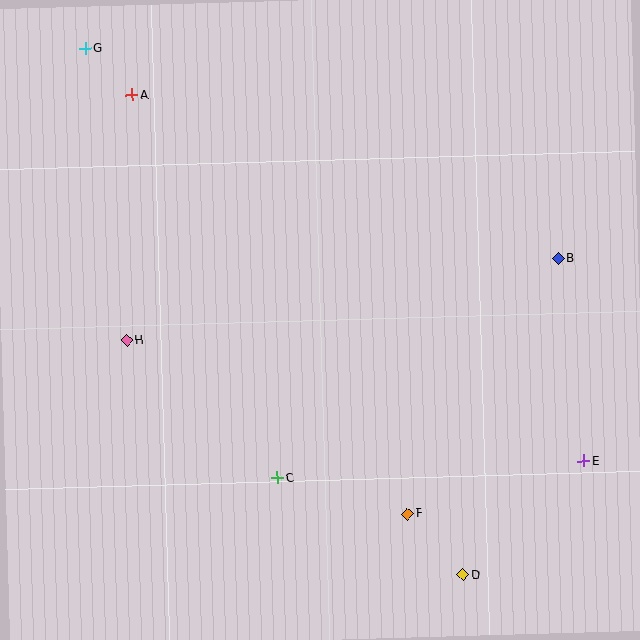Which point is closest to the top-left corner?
Point G is closest to the top-left corner.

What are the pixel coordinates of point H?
Point H is at (127, 340).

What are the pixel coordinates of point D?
Point D is at (463, 575).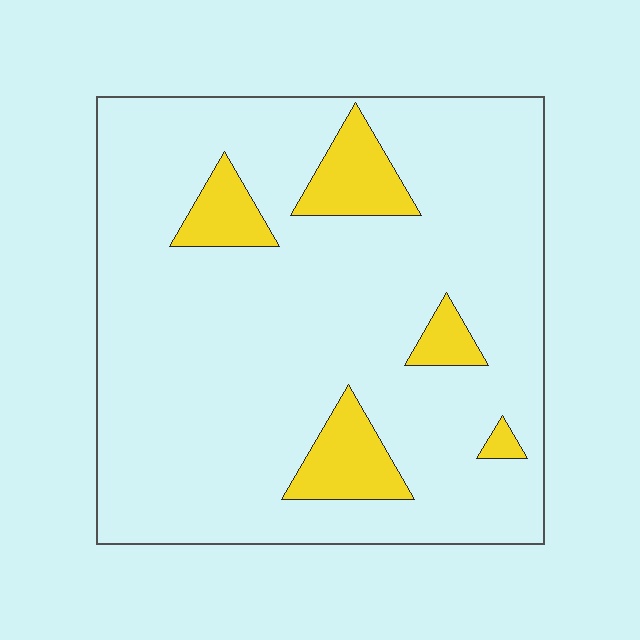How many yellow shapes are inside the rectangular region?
5.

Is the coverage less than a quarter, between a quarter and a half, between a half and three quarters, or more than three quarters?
Less than a quarter.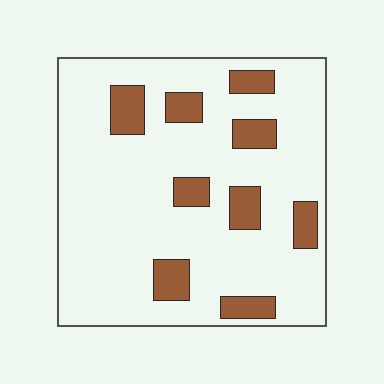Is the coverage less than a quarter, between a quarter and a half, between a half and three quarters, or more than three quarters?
Less than a quarter.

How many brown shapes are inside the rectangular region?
9.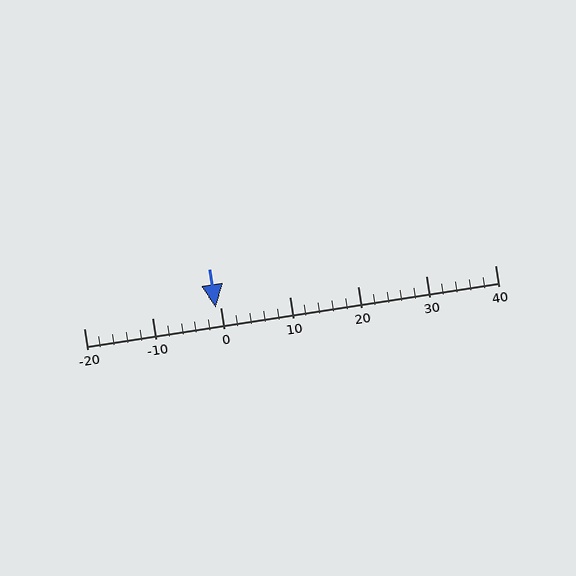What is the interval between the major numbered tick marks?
The major tick marks are spaced 10 units apart.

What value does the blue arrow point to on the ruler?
The blue arrow points to approximately -1.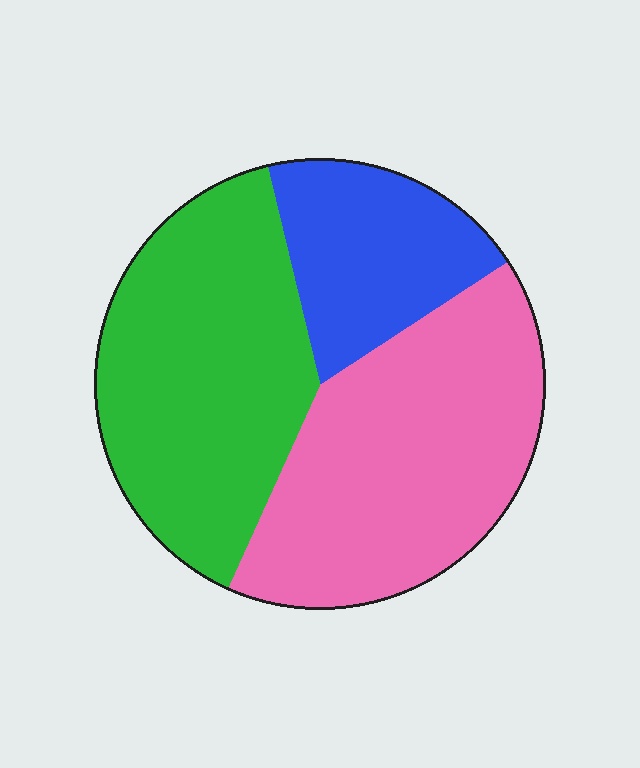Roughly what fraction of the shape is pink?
Pink covers about 40% of the shape.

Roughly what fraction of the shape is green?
Green covers 40% of the shape.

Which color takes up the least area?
Blue, at roughly 20%.